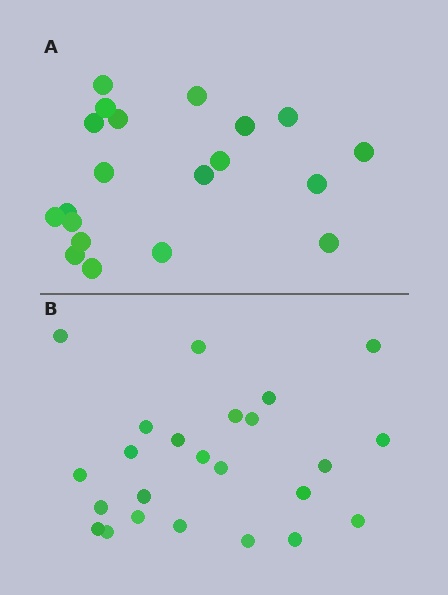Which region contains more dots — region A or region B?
Region B (the bottom region) has more dots.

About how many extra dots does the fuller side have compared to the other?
Region B has about 4 more dots than region A.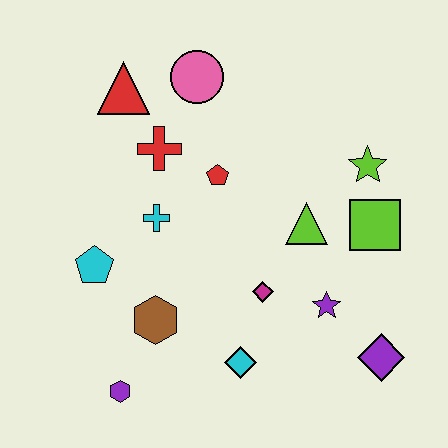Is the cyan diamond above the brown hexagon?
No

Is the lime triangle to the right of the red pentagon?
Yes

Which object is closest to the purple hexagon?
The brown hexagon is closest to the purple hexagon.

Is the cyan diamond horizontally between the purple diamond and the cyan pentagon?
Yes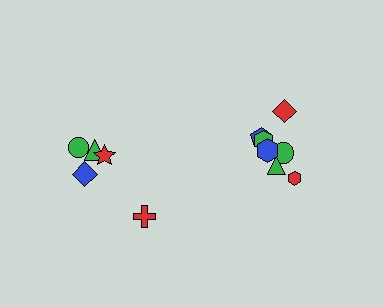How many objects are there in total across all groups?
There are 12 objects.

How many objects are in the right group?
There are 7 objects.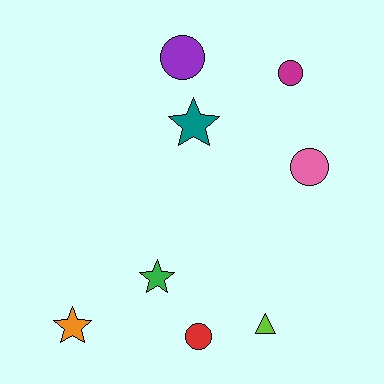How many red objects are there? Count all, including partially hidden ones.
There is 1 red object.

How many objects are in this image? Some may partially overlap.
There are 8 objects.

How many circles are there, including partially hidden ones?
There are 4 circles.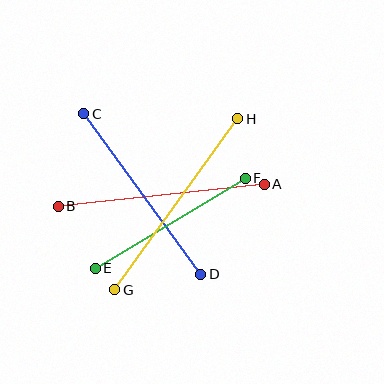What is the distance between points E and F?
The distance is approximately 175 pixels.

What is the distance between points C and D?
The distance is approximately 199 pixels.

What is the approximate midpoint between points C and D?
The midpoint is at approximately (142, 194) pixels.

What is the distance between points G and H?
The distance is approximately 211 pixels.